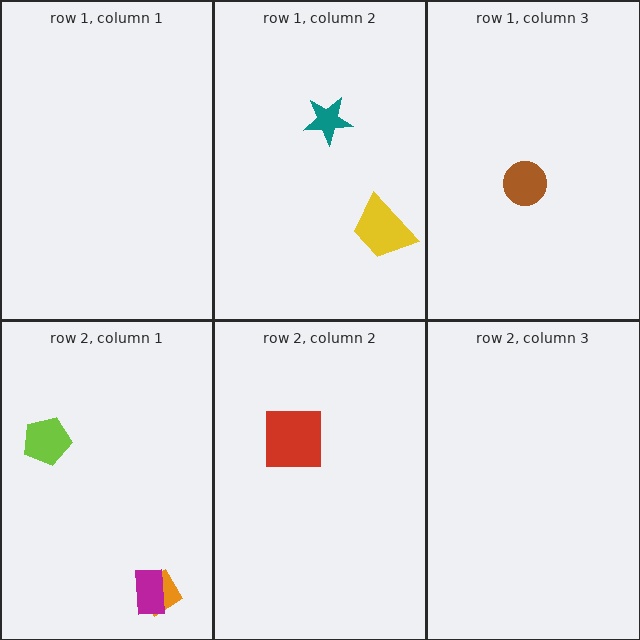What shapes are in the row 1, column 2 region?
The teal star, the yellow trapezoid.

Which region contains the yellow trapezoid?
The row 1, column 2 region.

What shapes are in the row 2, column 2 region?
The red square.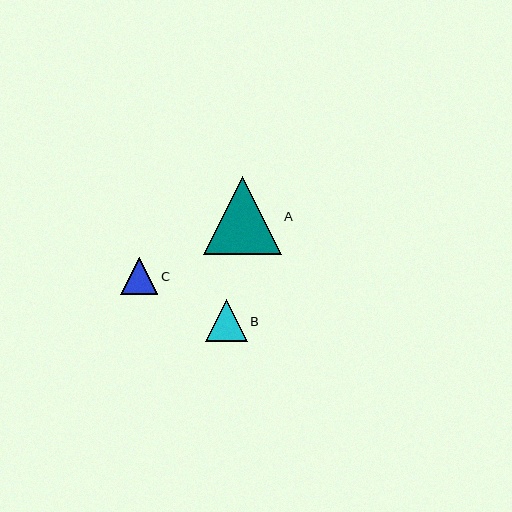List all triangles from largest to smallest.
From largest to smallest: A, B, C.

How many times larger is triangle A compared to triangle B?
Triangle A is approximately 1.9 times the size of triangle B.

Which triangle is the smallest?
Triangle C is the smallest with a size of approximately 37 pixels.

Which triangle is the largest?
Triangle A is the largest with a size of approximately 78 pixels.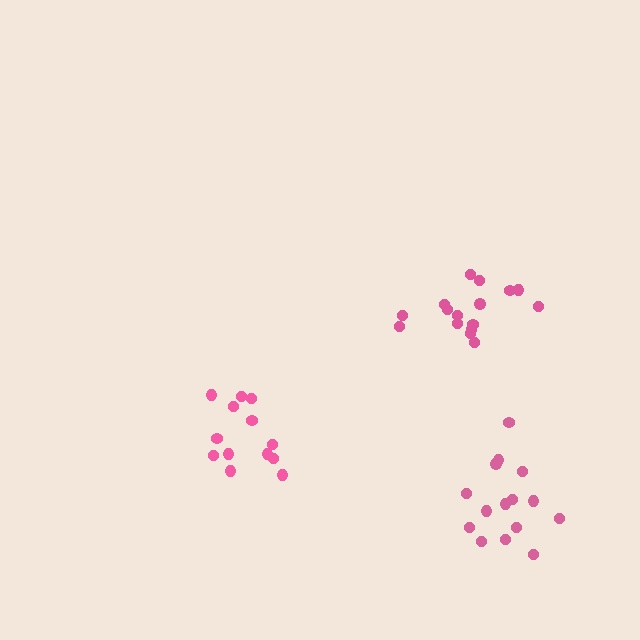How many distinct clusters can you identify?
There are 3 distinct clusters.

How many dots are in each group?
Group 1: 16 dots, Group 2: 15 dots, Group 3: 13 dots (44 total).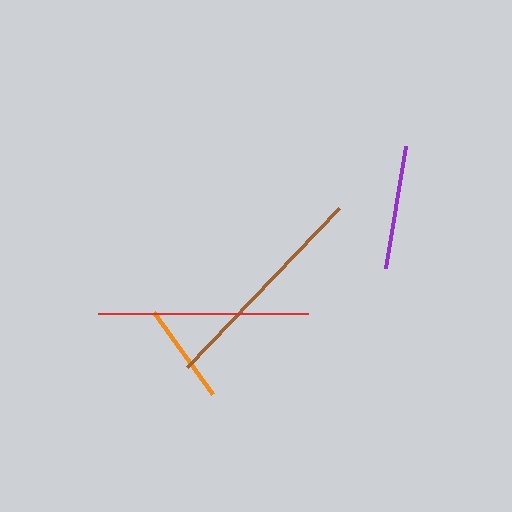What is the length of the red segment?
The red segment is approximately 210 pixels long.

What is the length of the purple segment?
The purple segment is approximately 124 pixels long.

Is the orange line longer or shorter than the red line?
The red line is longer than the orange line.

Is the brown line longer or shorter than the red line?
The brown line is longer than the red line.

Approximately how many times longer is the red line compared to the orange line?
The red line is approximately 2.1 times the length of the orange line.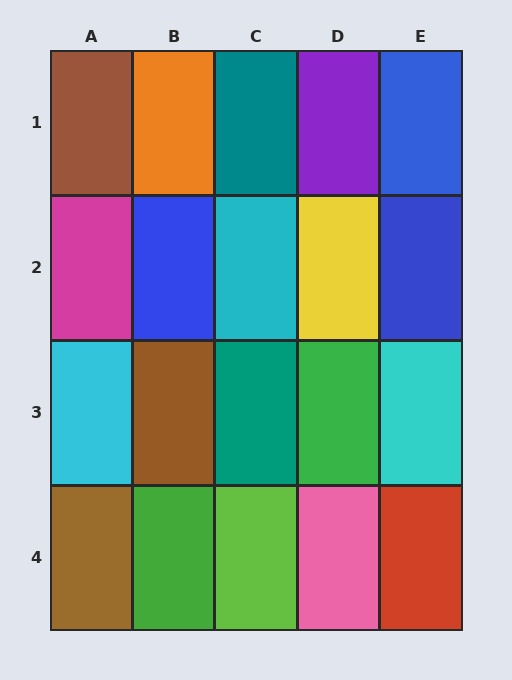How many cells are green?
2 cells are green.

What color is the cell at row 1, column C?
Teal.